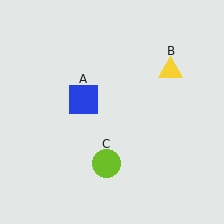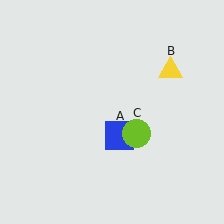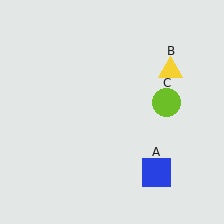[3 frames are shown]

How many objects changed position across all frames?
2 objects changed position: blue square (object A), lime circle (object C).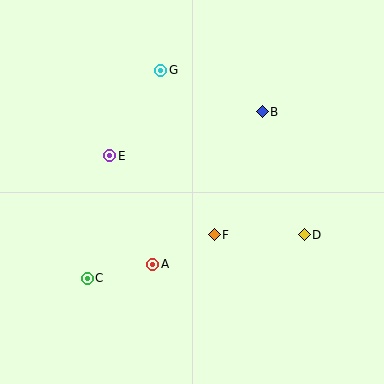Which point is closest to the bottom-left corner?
Point C is closest to the bottom-left corner.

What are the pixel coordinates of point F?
Point F is at (214, 235).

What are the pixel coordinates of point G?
Point G is at (161, 70).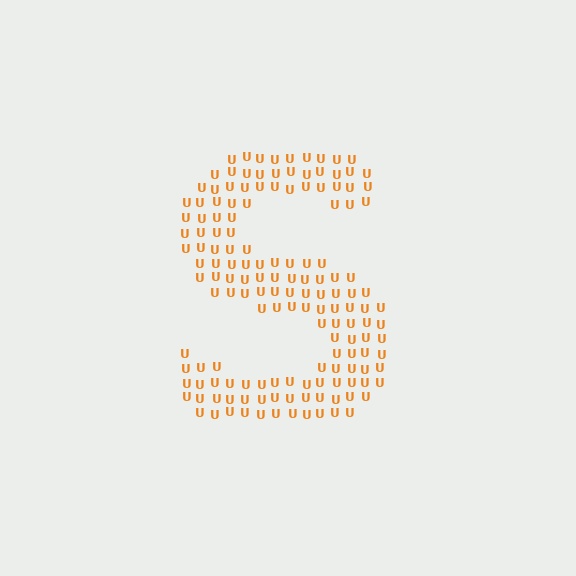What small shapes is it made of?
It is made of small letter U's.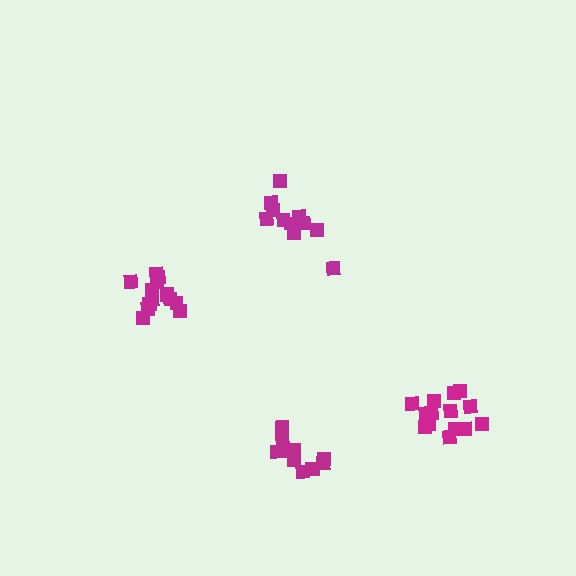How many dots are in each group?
Group 1: 10 dots, Group 2: 14 dots, Group 3: 11 dots, Group 4: 13 dots (48 total).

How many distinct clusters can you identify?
There are 4 distinct clusters.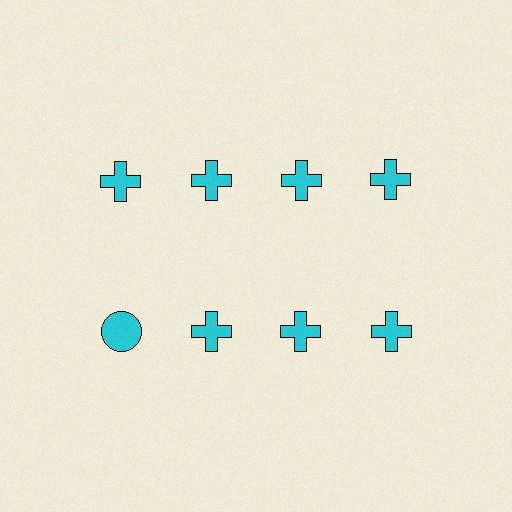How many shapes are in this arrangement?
There are 8 shapes arranged in a grid pattern.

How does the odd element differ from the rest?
It has a different shape: circle instead of cross.